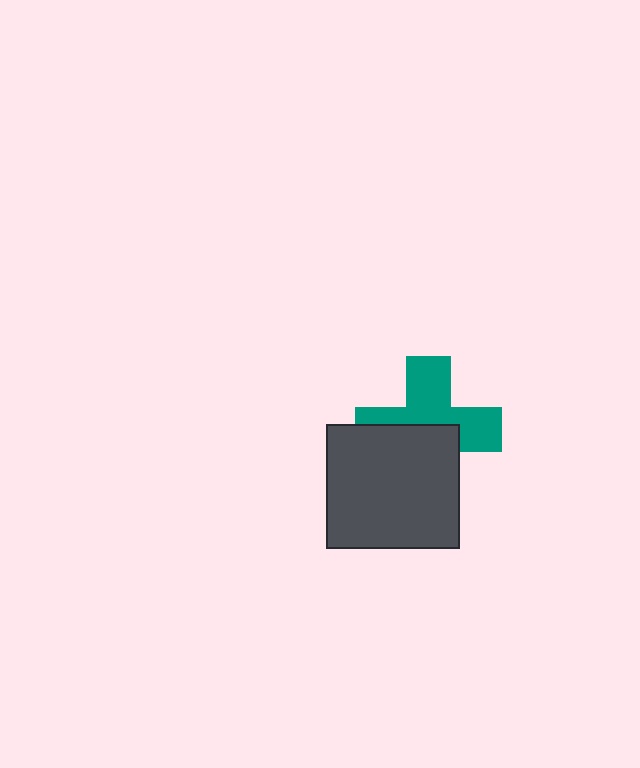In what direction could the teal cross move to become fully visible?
The teal cross could move up. That would shift it out from behind the dark gray rectangle entirely.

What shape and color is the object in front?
The object in front is a dark gray rectangle.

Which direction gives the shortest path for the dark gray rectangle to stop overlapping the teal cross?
Moving down gives the shortest separation.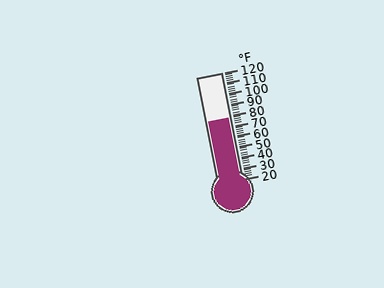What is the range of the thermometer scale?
The thermometer scale ranges from 20°F to 120°F.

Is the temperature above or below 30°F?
The temperature is above 30°F.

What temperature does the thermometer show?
The thermometer shows approximately 78°F.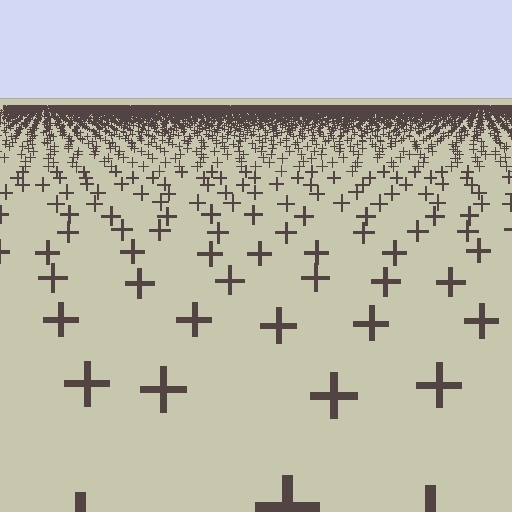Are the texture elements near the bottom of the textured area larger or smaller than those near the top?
Larger. Near the bottom, elements are closer to the viewer and appear at a bigger on-screen size.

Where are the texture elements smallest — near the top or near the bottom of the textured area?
Near the top.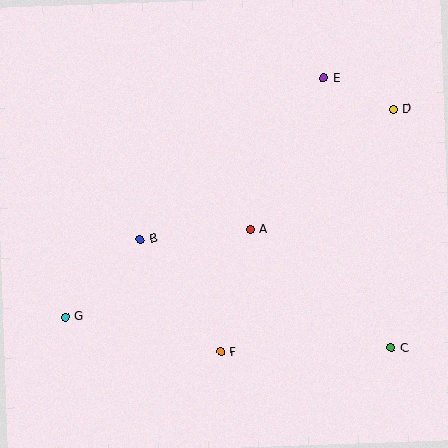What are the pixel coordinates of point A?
Point A is at (250, 229).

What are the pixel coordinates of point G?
Point G is at (65, 317).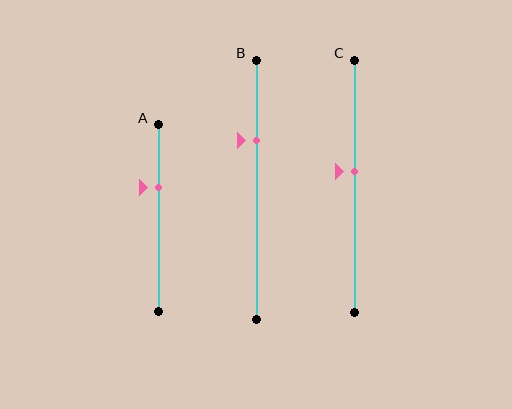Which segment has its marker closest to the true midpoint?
Segment C has its marker closest to the true midpoint.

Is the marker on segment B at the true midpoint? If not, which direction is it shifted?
No, the marker on segment B is shifted upward by about 19% of the segment length.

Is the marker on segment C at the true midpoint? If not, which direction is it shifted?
No, the marker on segment C is shifted upward by about 6% of the segment length.